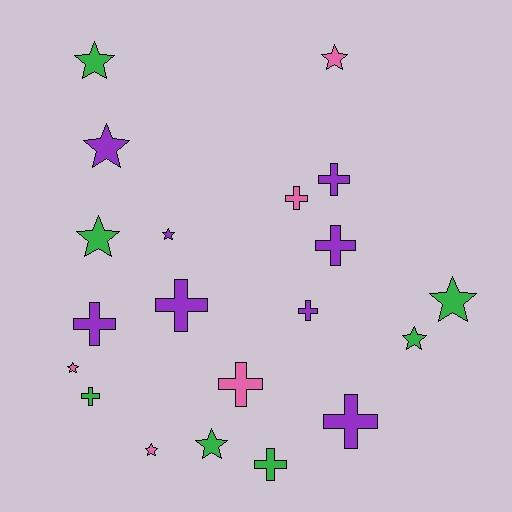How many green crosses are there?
There are 2 green crosses.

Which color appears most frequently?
Purple, with 8 objects.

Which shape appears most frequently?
Star, with 10 objects.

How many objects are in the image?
There are 20 objects.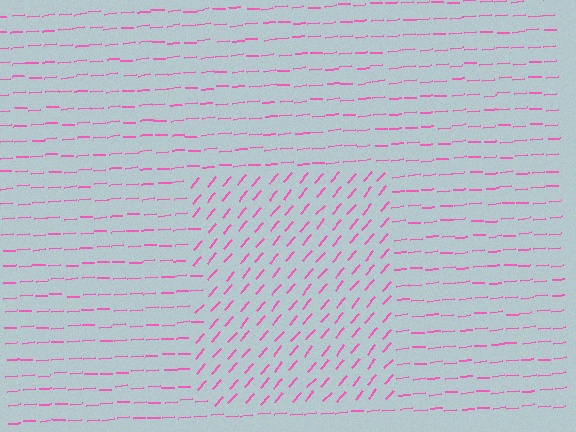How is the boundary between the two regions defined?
The boundary is defined purely by a change in line orientation (approximately 45 degrees difference). All lines are the same color and thickness.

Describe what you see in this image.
The image is filled with small pink line segments. A rectangle region in the image has lines oriented differently from the surrounding lines, creating a visible texture boundary.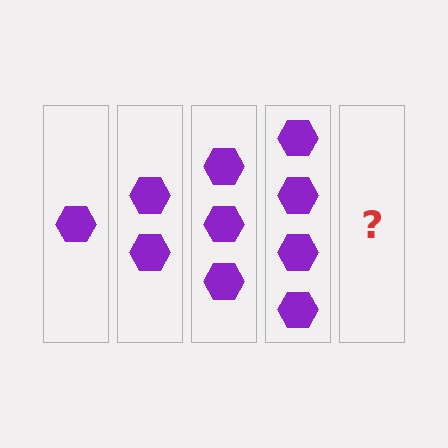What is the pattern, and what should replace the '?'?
The pattern is that each step adds one more hexagon. The '?' should be 5 hexagons.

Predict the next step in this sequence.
The next step is 5 hexagons.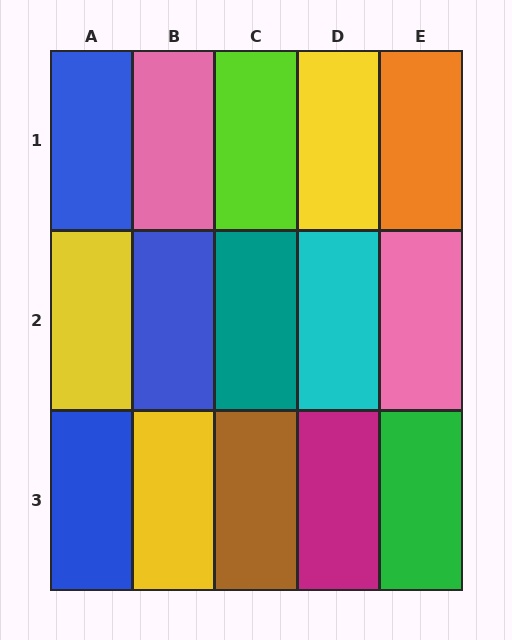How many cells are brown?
1 cell is brown.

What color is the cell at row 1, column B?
Pink.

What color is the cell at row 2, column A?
Yellow.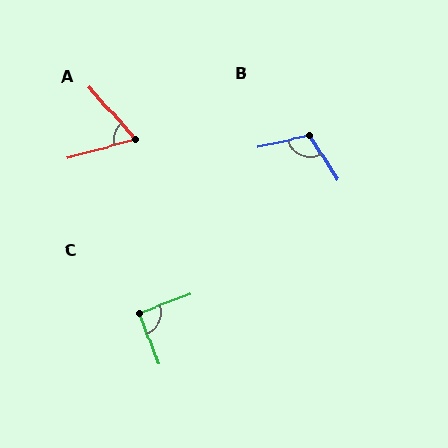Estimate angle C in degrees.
Approximately 90 degrees.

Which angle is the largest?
B, at approximately 109 degrees.